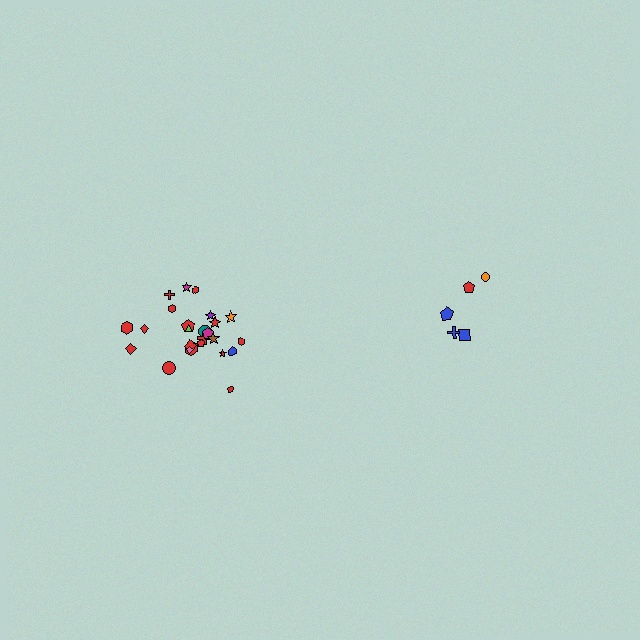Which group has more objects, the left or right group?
The left group.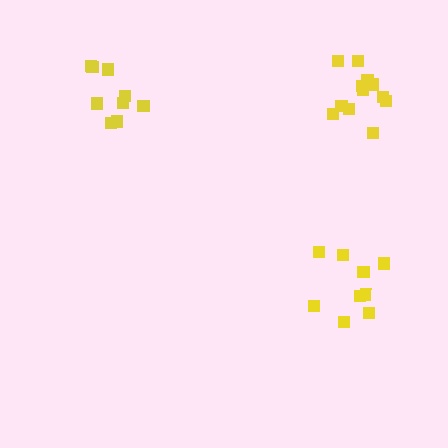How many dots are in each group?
Group 1: 9 dots, Group 2: 9 dots, Group 3: 12 dots (30 total).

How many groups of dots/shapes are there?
There are 3 groups.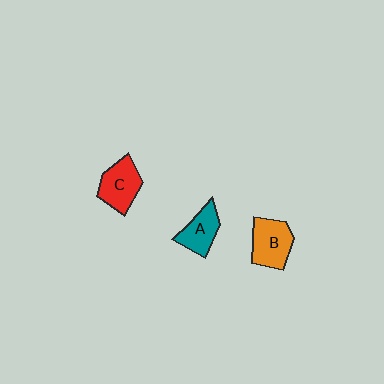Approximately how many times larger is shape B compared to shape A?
Approximately 1.3 times.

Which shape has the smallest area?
Shape A (teal).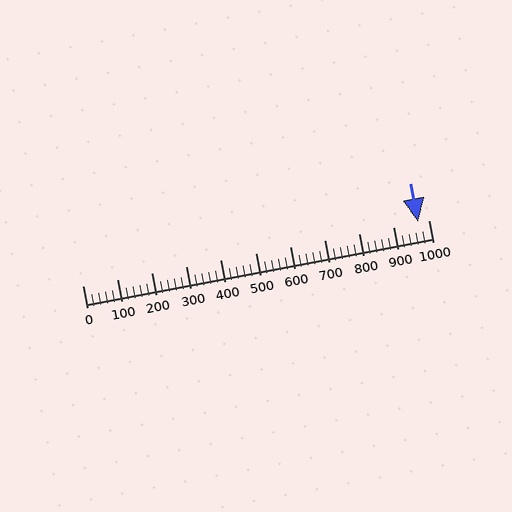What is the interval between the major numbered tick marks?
The major tick marks are spaced 100 units apart.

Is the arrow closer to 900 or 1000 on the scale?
The arrow is closer to 1000.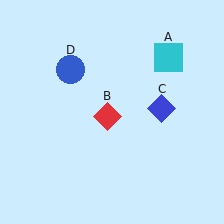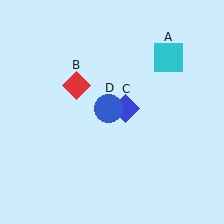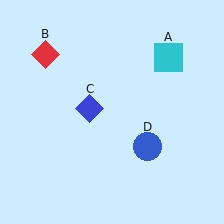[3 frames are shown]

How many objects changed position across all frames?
3 objects changed position: red diamond (object B), blue diamond (object C), blue circle (object D).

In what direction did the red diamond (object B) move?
The red diamond (object B) moved up and to the left.